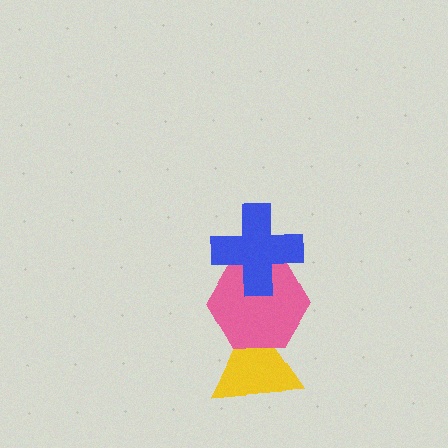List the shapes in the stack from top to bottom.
From top to bottom: the blue cross, the pink hexagon, the yellow triangle.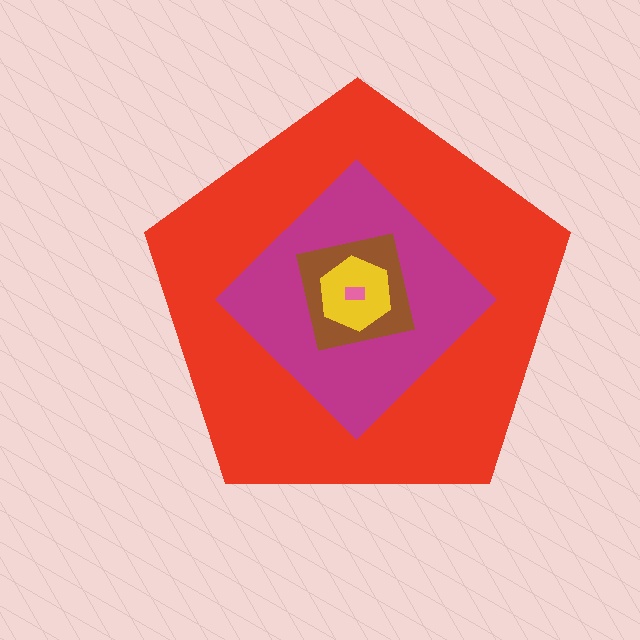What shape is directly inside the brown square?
The yellow hexagon.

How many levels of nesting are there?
5.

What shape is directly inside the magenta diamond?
The brown square.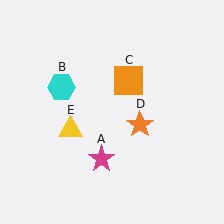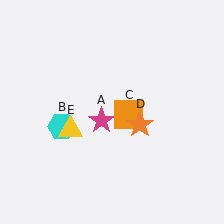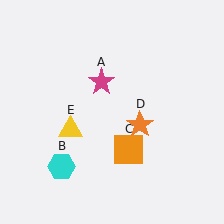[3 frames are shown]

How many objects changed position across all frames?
3 objects changed position: magenta star (object A), cyan hexagon (object B), orange square (object C).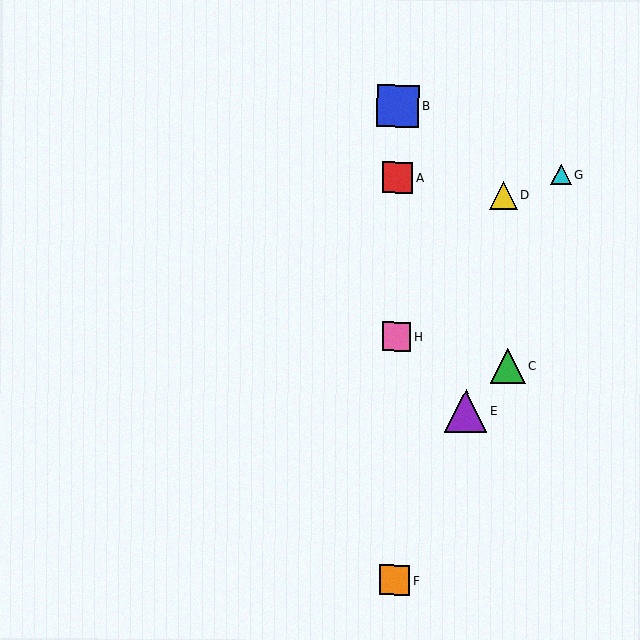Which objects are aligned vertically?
Objects A, B, F, H are aligned vertically.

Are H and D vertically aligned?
No, H is at x≈396 and D is at x≈503.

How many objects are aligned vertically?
4 objects (A, B, F, H) are aligned vertically.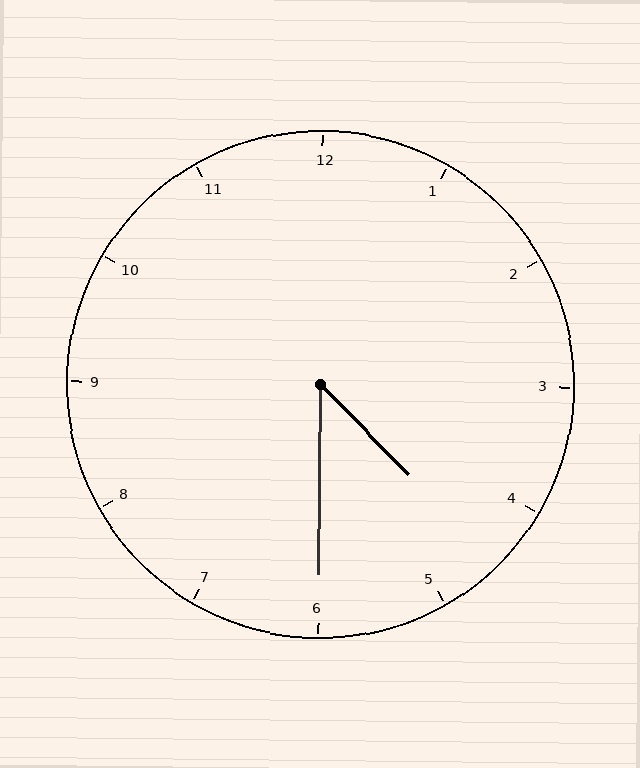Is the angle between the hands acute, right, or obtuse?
It is acute.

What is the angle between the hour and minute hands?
Approximately 45 degrees.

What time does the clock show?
4:30.